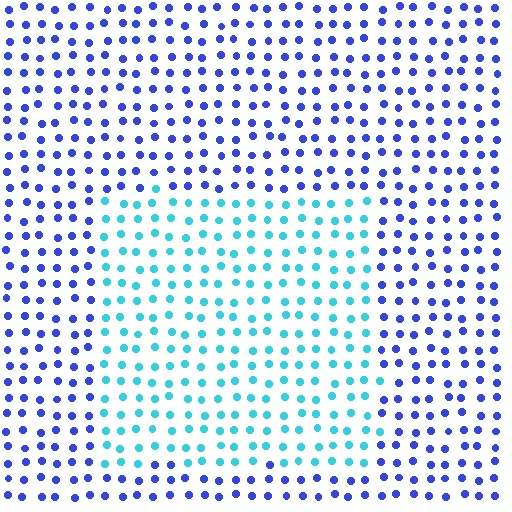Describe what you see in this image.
The image is filled with small blue elements in a uniform arrangement. A rectangle-shaped region is visible where the elements are tinted to a slightly different hue, forming a subtle color boundary.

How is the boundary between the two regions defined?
The boundary is defined purely by a slight shift in hue (about 49 degrees). Spacing, size, and orientation are identical on both sides.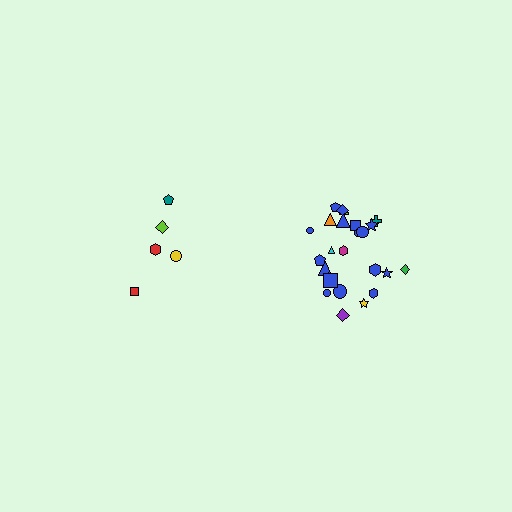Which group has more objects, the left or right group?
The right group.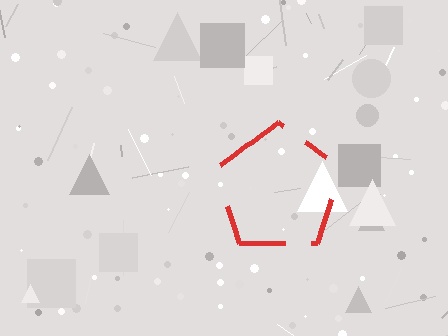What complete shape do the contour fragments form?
The contour fragments form a pentagon.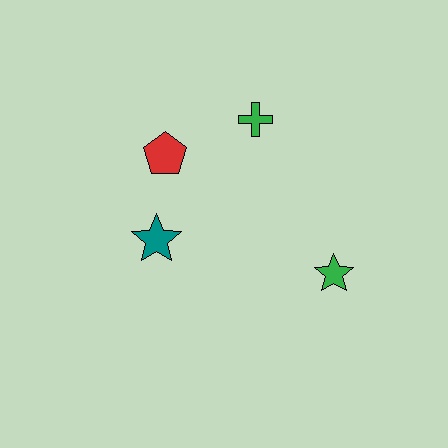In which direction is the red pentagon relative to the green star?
The red pentagon is to the left of the green star.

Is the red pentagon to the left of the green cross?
Yes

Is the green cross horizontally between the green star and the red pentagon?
Yes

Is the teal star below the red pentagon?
Yes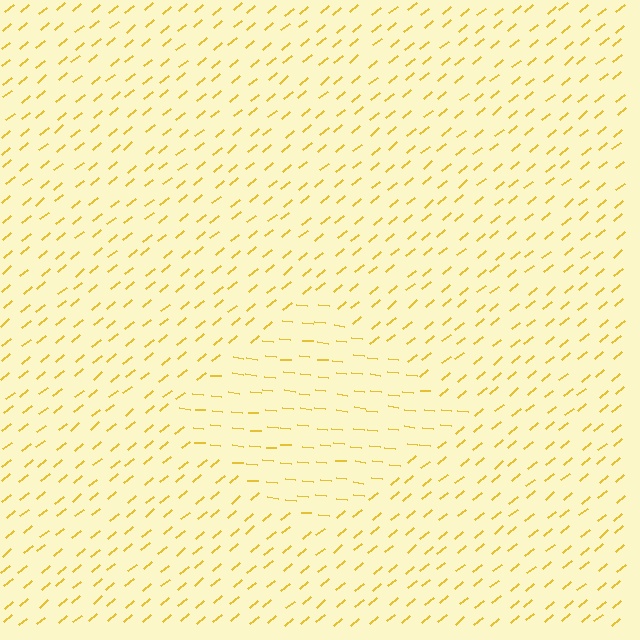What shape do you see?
I see a diamond.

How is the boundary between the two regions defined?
The boundary is defined purely by a change in line orientation (approximately 45 degrees difference). All lines are the same color and thickness.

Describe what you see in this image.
The image is filled with small yellow line segments. A diamond region in the image has lines oriented differently from the surrounding lines, creating a visible texture boundary.